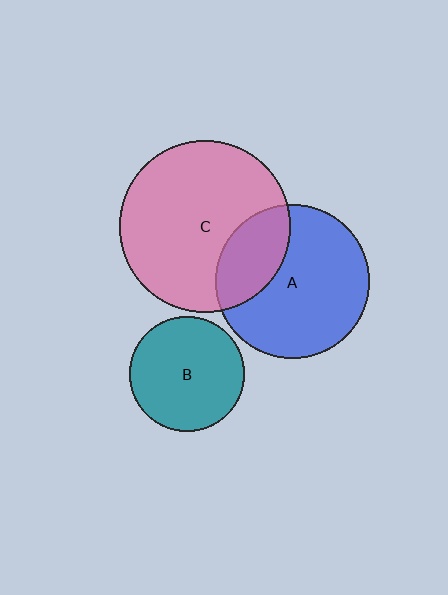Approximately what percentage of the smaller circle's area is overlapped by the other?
Approximately 30%.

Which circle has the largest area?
Circle C (pink).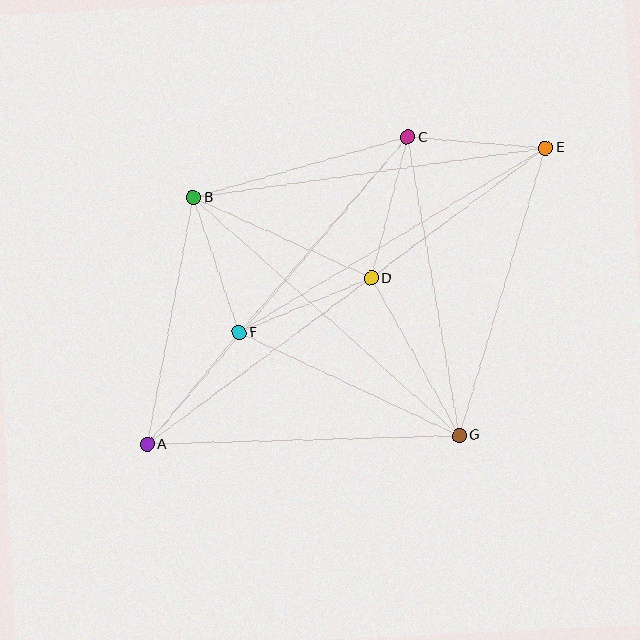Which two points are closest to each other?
Points C and E are closest to each other.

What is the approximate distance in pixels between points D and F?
The distance between D and F is approximately 143 pixels.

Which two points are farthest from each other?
Points A and E are farthest from each other.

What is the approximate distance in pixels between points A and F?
The distance between A and F is approximately 144 pixels.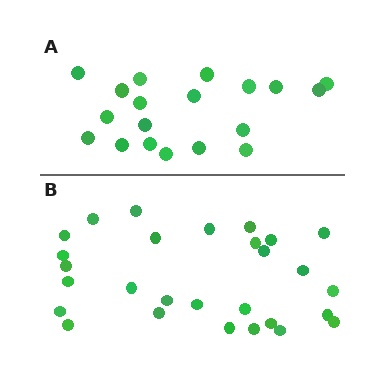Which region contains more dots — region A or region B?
Region B (the bottom region) has more dots.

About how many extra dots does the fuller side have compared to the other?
Region B has roughly 8 or so more dots than region A.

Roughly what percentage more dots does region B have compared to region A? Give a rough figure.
About 45% more.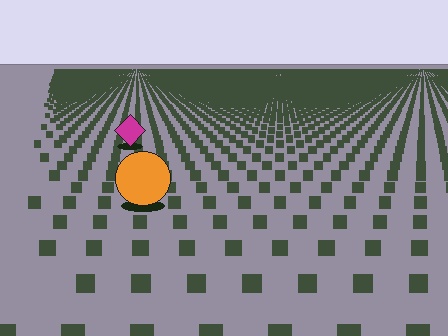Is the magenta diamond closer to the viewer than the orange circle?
No. The orange circle is closer — you can tell from the texture gradient: the ground texture is coarser near it.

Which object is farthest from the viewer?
The magenta diamond is farthest from the viewer. It appears smaller and the ground texture around it is denser.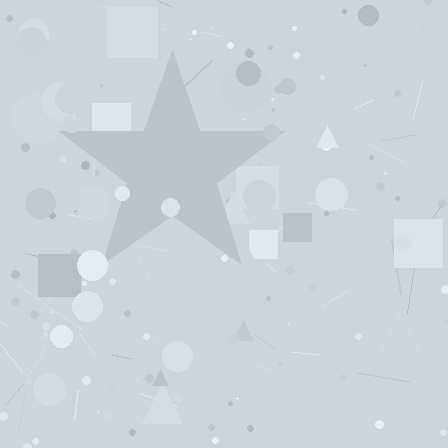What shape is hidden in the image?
A star is hidden in the image.